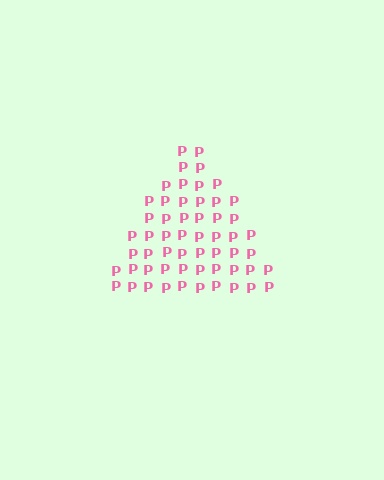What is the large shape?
The large shape is a triangle.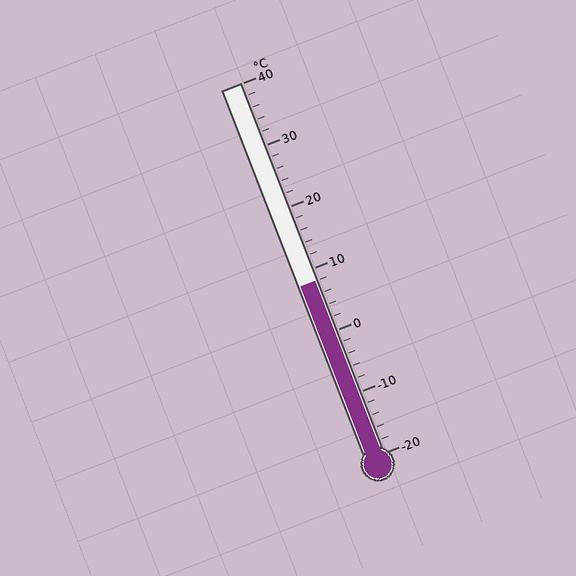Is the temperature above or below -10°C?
The temperature is above -10°C.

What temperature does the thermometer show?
The thermometer shows approximately 8°C.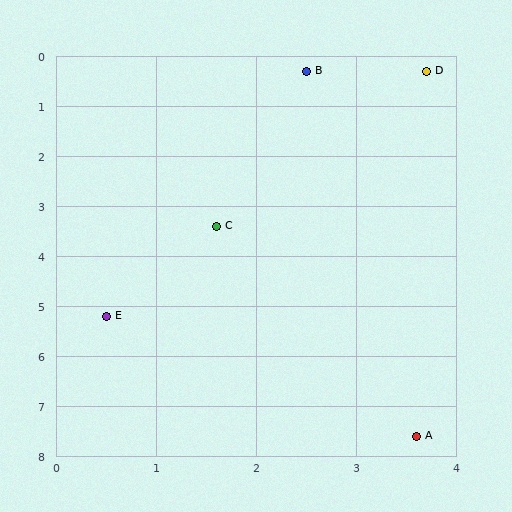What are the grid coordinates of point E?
Point E is at approximately (0.5, 5.2).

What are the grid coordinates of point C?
Point C is at approximately (1.6, 3.4).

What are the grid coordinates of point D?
Point D is at approximately (3.7, 0.3).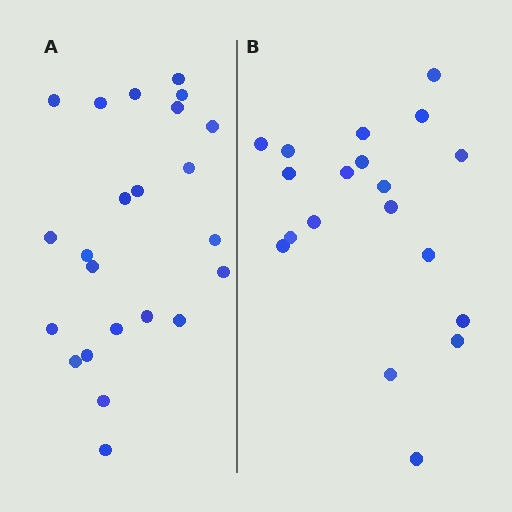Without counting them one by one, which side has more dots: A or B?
Region A (the left region) has more dots.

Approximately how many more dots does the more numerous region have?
Region A has about 4 more dots than region B.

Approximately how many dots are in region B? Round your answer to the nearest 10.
About 20 dots. (The exact count is 19, which rounds to 20.)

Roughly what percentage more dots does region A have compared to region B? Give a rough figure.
About 20% more.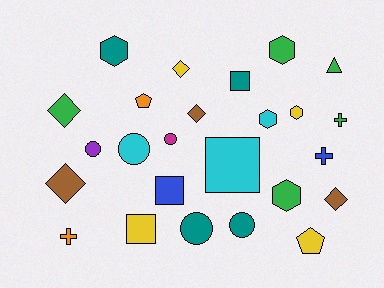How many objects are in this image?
There are 25 objects.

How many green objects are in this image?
There are 5 green objects.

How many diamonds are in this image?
There are 5 diamonds.